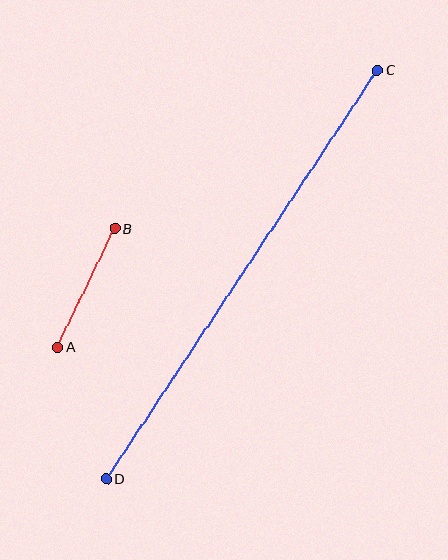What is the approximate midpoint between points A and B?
The midpoint is at approximately (86, 288) pixels.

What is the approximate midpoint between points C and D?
The midpoint is at approximately (242, 274) pixels.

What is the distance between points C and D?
The distance is approximately 490 pixels.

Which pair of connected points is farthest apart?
Points C and D are farthest apart.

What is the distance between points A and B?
The distance is approximately 132 pixels.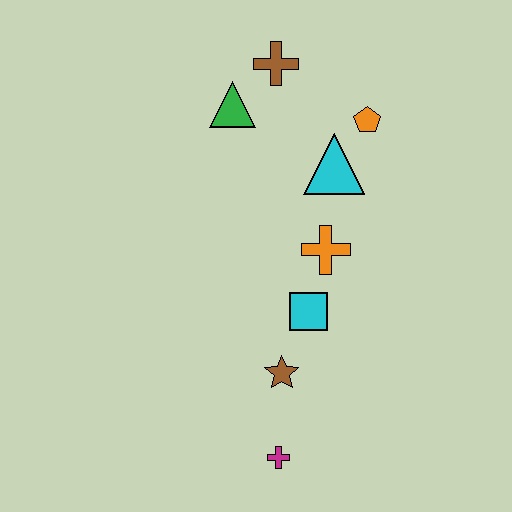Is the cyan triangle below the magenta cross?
No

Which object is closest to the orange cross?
The cyan square is closest to the orange cross.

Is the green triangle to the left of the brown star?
Yes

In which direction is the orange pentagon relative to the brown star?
The orange pentagon is above the brown star.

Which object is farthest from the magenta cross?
The brown cross is farthest from the magenta cross.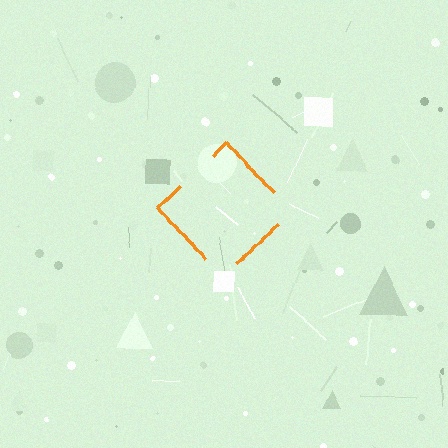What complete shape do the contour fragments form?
The contour fragments form a diamond.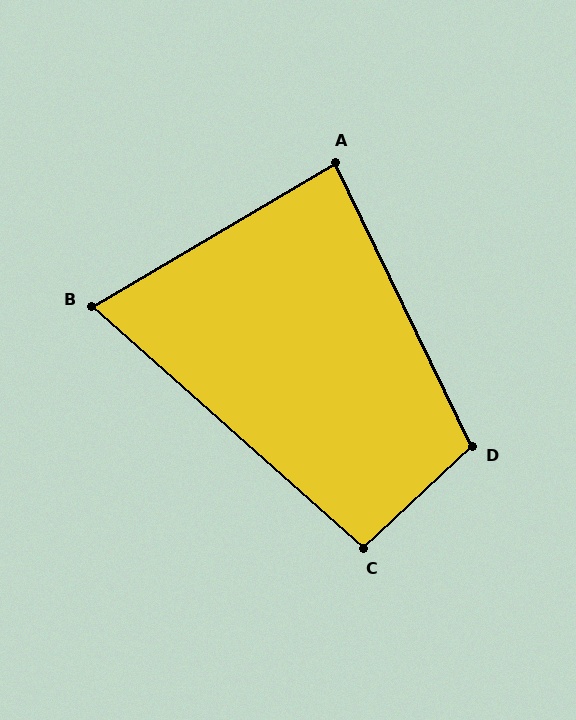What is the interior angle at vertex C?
Approximately 95 degrees (approximately right).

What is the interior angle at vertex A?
Approximately 85 degrees (approximately right).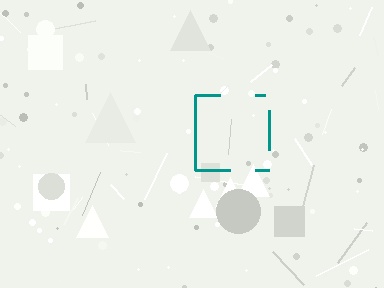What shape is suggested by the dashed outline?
The dashed outline suggests a square.